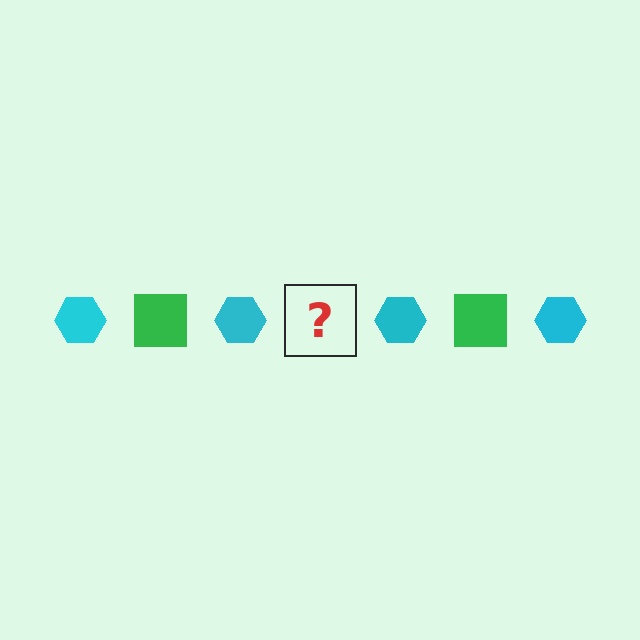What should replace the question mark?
The question mark should be replaced with a green square.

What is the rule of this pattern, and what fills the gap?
The rule is that the pattern alternates between cyan hexagon and green square. The gap should be filled with a green square.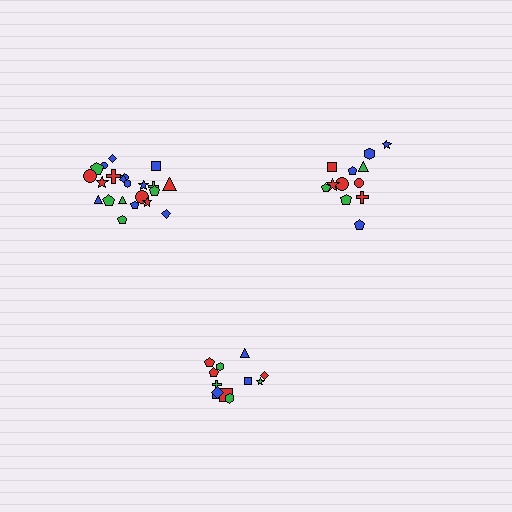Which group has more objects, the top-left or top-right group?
The top-left group.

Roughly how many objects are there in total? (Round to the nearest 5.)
Roughly 45 objects in total.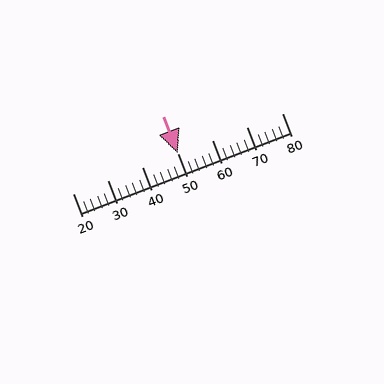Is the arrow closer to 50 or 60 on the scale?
The arrow is closer to 50.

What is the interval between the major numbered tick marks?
The major tick marks are spaced 10 units apart.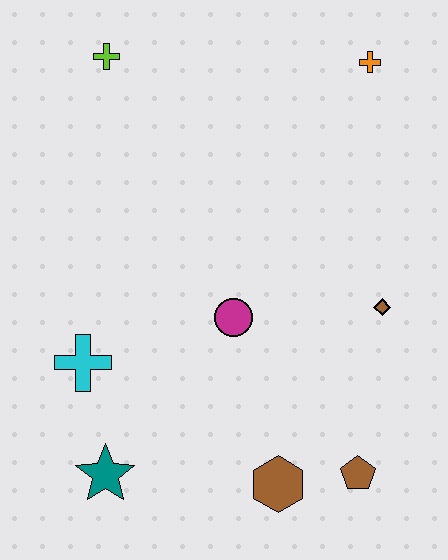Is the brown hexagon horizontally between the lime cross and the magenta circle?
No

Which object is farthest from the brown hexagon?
The lime cross is farthest from the brown hexagon.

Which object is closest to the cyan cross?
The teal star is closest to the cyan cross.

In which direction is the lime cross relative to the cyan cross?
The lime cross is above the cyan cross.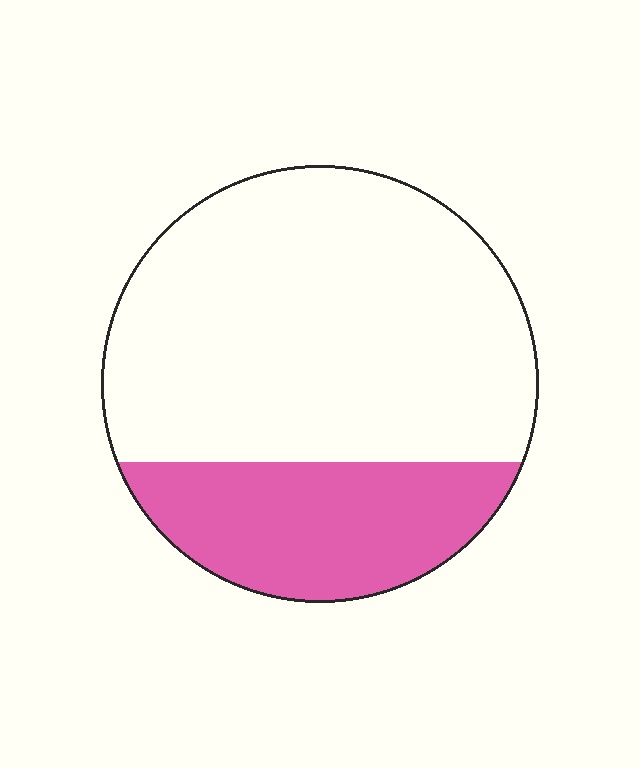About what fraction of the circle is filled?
About one quarter (1/4).